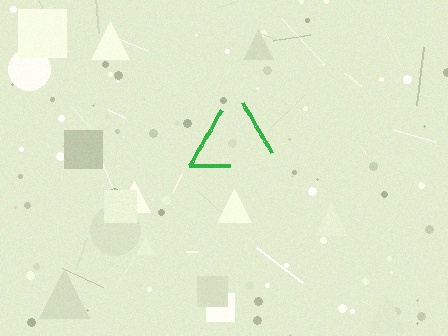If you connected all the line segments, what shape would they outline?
They would outline a triangle.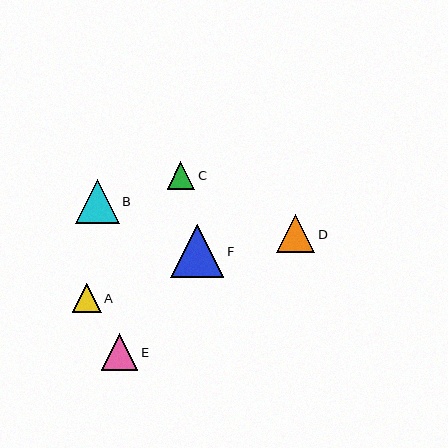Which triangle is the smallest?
Triangle C is the smallest with a size of approximately 28 pixels.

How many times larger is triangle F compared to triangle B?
Triangle F is approximately 1.2 times the size of triangle B.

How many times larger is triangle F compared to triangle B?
Triangle F is approximately 1.2 times the size of triangle B.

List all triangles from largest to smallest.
From largest to smallest: F, B, D, E, A, C.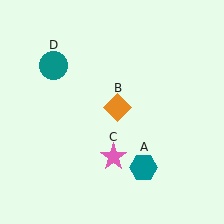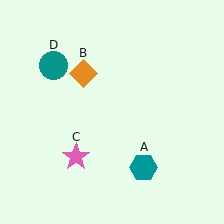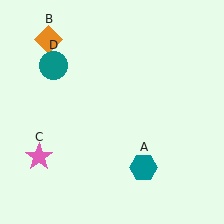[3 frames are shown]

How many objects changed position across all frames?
2 objects changed position: orange diamond (object B), pink star (object C).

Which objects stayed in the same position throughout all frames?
Teal hexagon (object A) and teal circle (object D) remained stationary.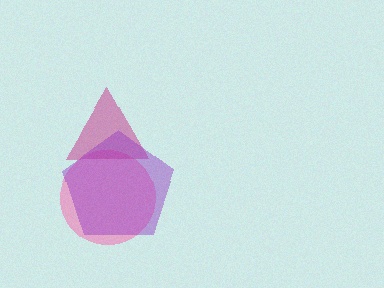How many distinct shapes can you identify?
There are 3 distinct shapes: a pink circle, a magenta triangle, a purple pentagon.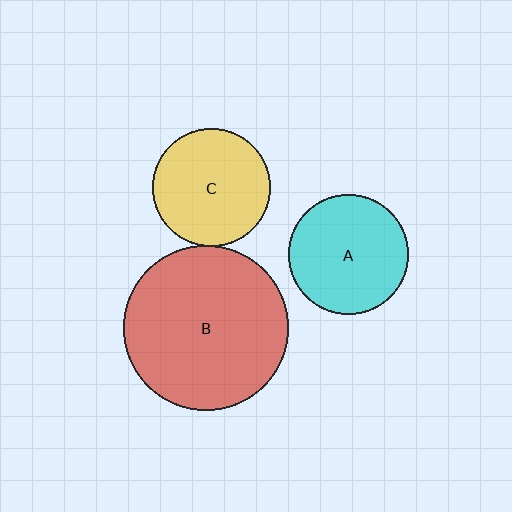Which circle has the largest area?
Circle B (red).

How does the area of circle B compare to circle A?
Approximately 1.9 times.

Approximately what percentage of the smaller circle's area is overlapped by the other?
Approximately 5%.